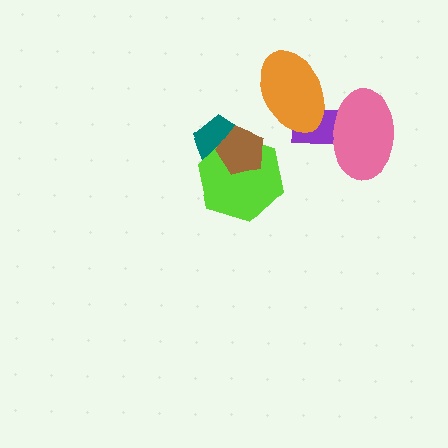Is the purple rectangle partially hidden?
Yes, it is partially covered by another shape.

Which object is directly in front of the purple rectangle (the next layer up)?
The orange ellipse is directly in front of the purple rectangle.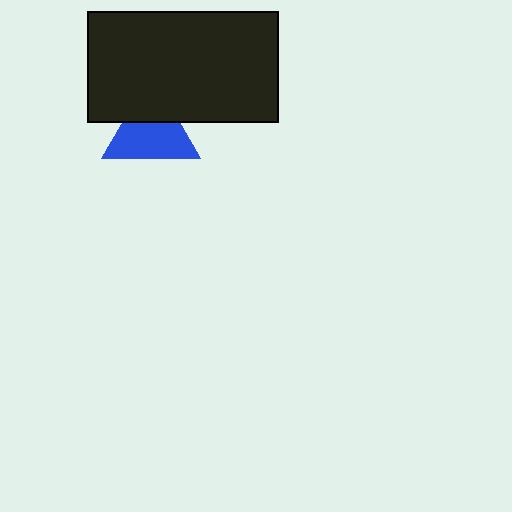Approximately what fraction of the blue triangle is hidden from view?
Roughly 34% of the blue triangle is hidden behind the black rectangle.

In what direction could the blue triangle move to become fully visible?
The blue triangle could move down. That would shift it out from behind the black rectangle entirely.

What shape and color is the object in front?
The object in front is a black rectangle.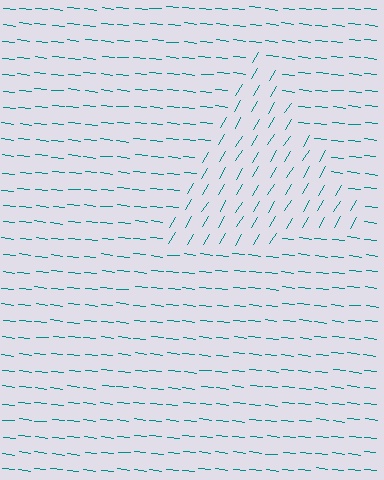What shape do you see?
I see a triangle.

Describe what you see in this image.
The image is filled with small teal line segments. A triangle region in the image has lines oriented differently from the surrounding lines, creating a visible texture boundary.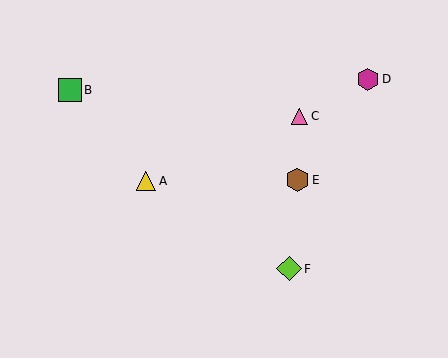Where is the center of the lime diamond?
The center of the lime diamond is at (289, 269).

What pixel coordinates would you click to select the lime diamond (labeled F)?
Click at (289, 269) to select the lime diamond F.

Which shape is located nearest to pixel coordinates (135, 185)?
The yellow triangle (labeled A) at (146, 181) is nearest to that location.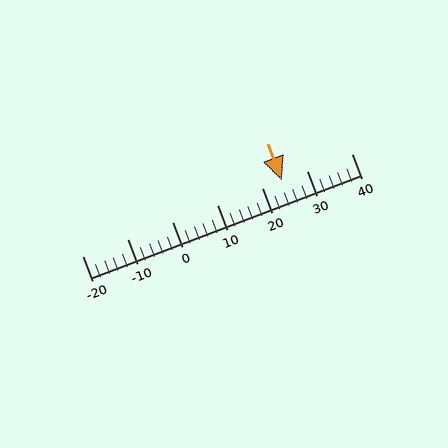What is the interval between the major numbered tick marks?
The major tick marks are spaced 10 units apart.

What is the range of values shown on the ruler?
The ruler shows values from -20 to 40.